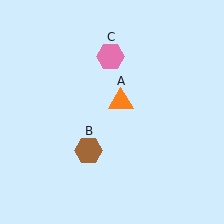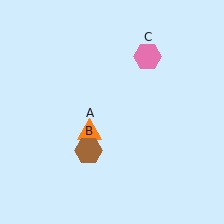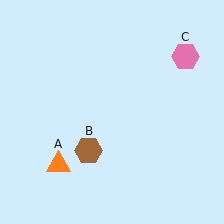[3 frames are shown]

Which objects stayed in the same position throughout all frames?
Brown hexagon (object B) remained stationary.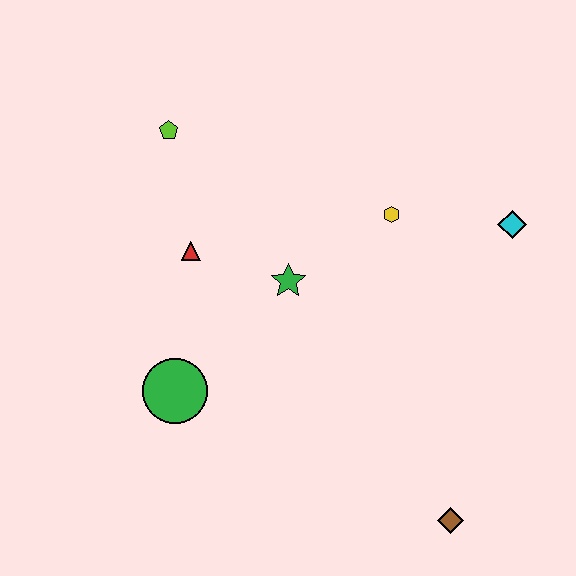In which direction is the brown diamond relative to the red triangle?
The brown diamond is below the red triangle.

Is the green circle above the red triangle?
No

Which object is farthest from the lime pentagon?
The brown diamond is farthest from the lime pentagon.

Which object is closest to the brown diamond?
The green star is closest to the brown diamond.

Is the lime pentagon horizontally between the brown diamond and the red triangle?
No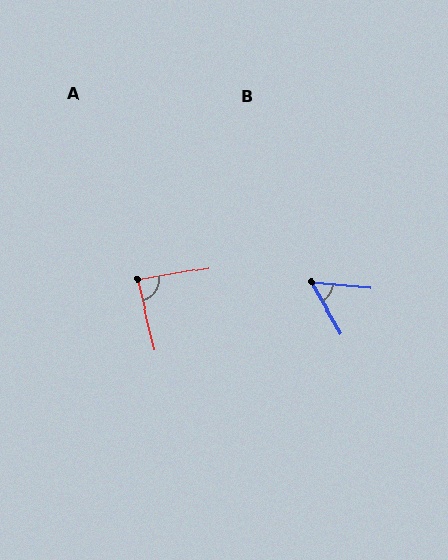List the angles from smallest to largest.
B (53°), A (86°).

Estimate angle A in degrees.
Approximately 86 degrees.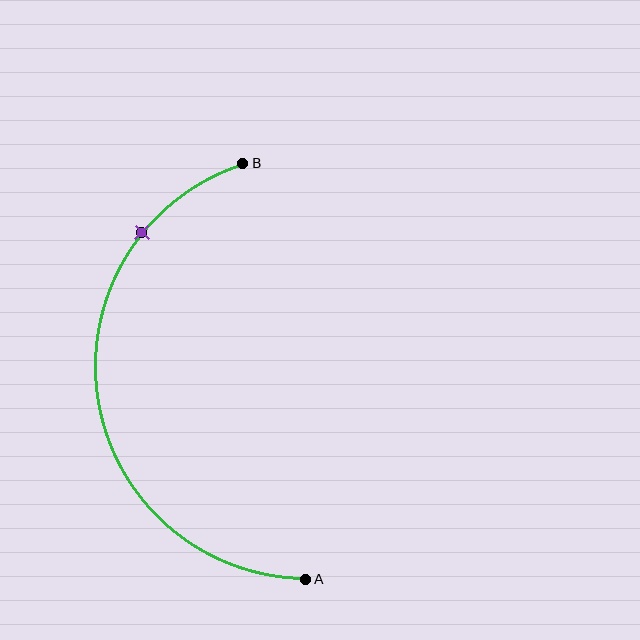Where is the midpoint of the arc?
The arc midpoint is the point on the curve farthest from the straight line joining A and B. It sits to the left of that line.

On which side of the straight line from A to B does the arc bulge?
The arc bulges to the left of the straight line connecting A and B.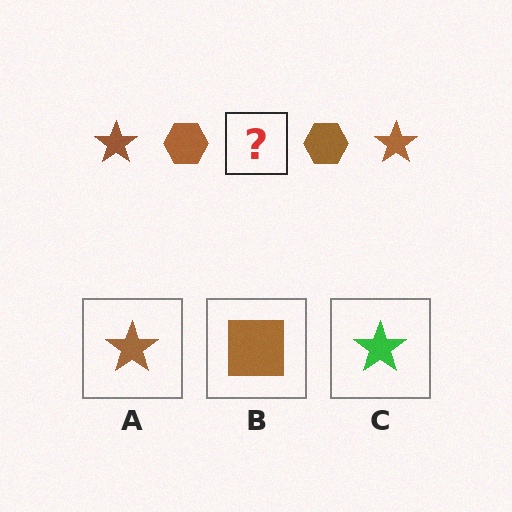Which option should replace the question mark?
Option A.